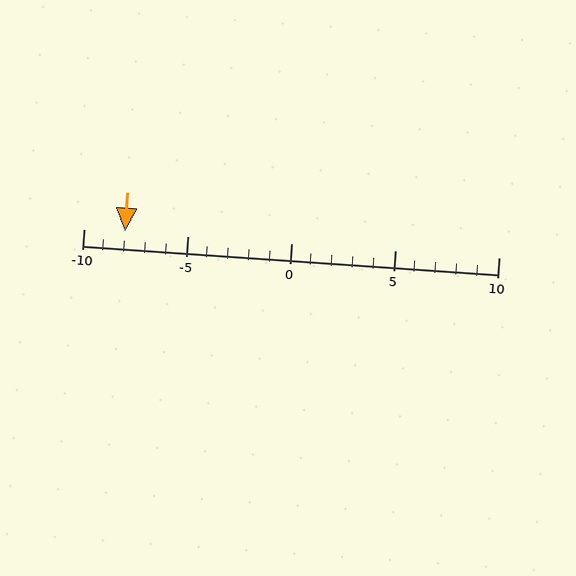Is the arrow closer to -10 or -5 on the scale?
The arrow is closer to -10.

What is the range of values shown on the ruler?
The ruler shows values from -10 to 10.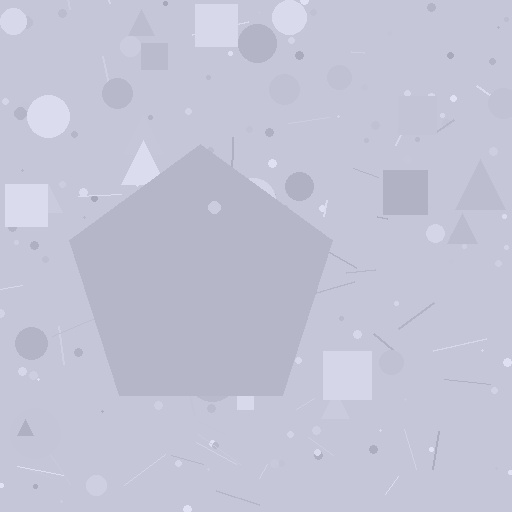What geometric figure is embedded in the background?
A pentagon is embedded in the background.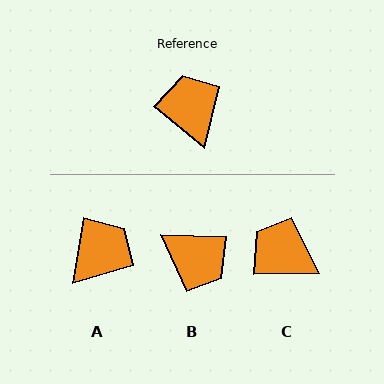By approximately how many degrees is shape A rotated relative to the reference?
Approximately 60 degrees clockwise.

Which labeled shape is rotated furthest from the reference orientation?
B, about 142 degrees away.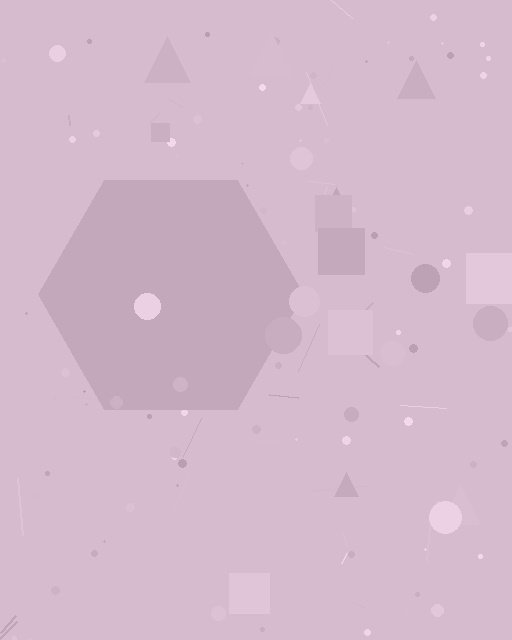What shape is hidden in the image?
A hexagon is hidden in the image.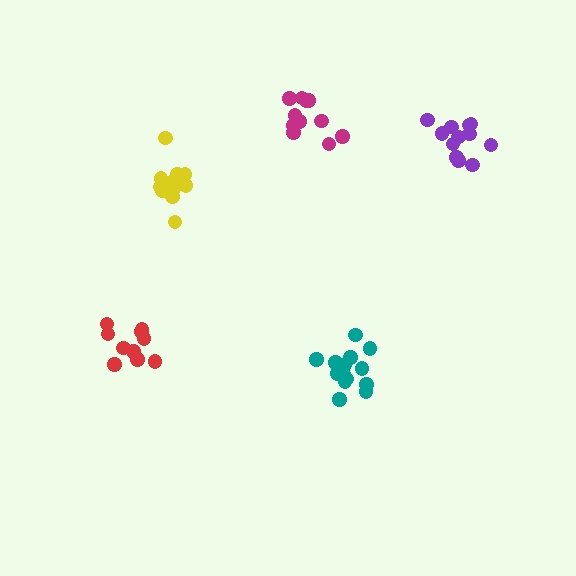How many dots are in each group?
Group 1: 10 dots, Group 2: 14 dots, Group 3: 14 dots, Group 4: 12 dots, Group 5: 11 dots (61 total).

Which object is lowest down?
The teal cluster is bottommost.